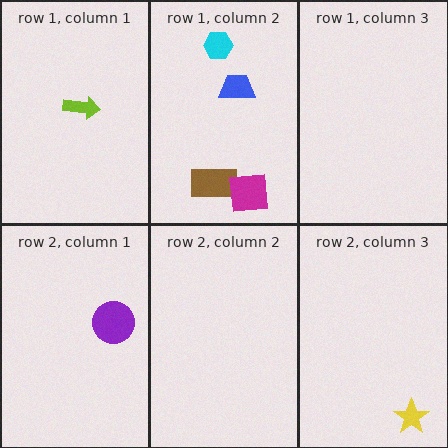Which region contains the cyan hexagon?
The row 1, column 2 region.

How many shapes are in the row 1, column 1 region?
1.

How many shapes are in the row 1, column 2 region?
4.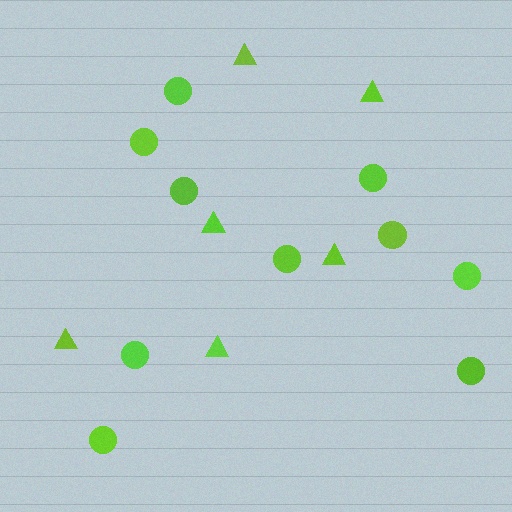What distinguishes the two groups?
There are 2 groups: one group of triangles (6) and one group of circles (10).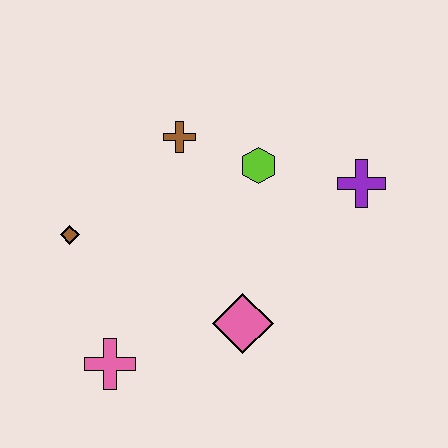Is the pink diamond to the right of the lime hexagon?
No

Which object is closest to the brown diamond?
The pink cross is closest to the brown diamond.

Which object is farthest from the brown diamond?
The purple cross is farthest from the brown diamond.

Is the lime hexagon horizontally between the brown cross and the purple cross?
Yes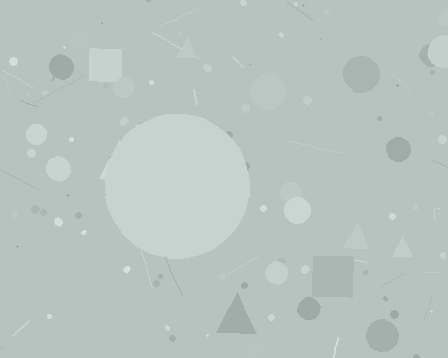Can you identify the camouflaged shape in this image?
The camouflaged shape is a circle.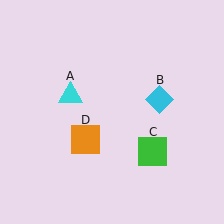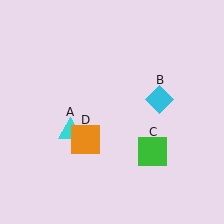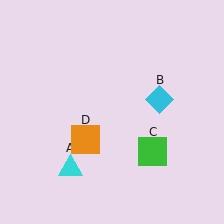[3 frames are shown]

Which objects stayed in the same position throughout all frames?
Cyan diamond (object B) and green square (object C) and orange square (object D) remained stationary.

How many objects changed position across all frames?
1 object changed position: cyan triangle (object A).